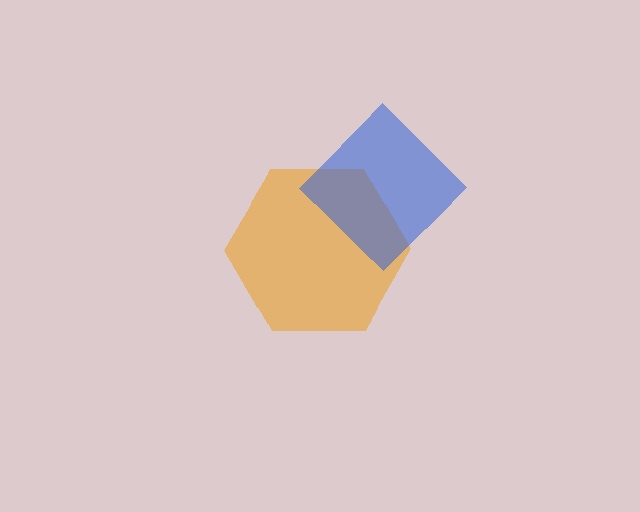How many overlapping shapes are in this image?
There are 2 overlapping shapes in the image.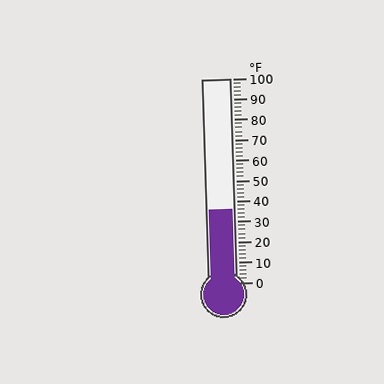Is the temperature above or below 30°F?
The temperature is above 30°F.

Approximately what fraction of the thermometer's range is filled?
The thermometer is filled to approximately 35% of its range.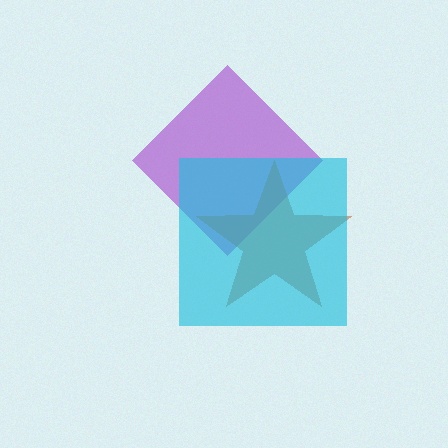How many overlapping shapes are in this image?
There are 3 overlapping shapes in the image.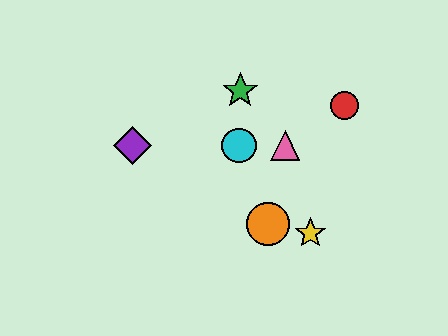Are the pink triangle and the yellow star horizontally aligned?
No, the pink triangle is at y≈145 and the yellow star is at y≈233.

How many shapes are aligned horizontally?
4 shapes (the blue diamond, the purple diamond, the cyan circle, the pink triangle) are aligned horizontally.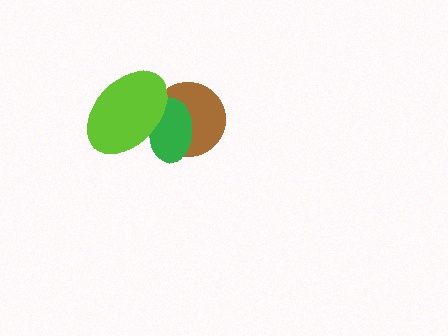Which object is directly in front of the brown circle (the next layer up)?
The green ellipse is directly in front of the brown circle.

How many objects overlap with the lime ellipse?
2 objects overlap with the lime ellipse.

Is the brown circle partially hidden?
Yes, it is partially covered by another shape.